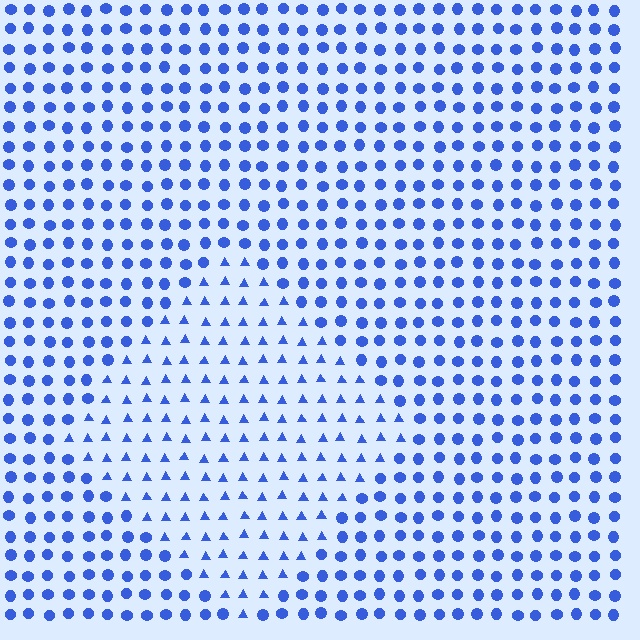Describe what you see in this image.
The image is filled with small blue elements arranged in a uniform grid. A diamond-shaped region contains triangles, while the surrounding area contains circles. The boundary is defined purely by the change in element shape.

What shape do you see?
I see a diamond.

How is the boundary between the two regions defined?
The boundary is defined by a change in element shape: triangles inside vs. circles outside. All elements share the same color and spacing.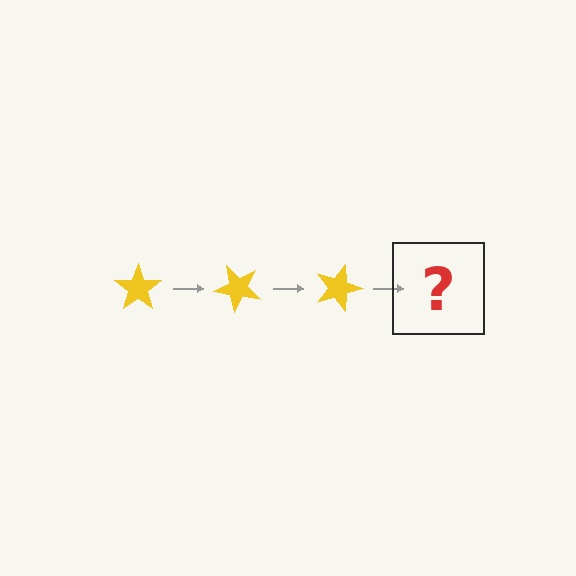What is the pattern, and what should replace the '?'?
The pattern is that the star rotates 45 degrees each step. The '?' should be a yellow star rotated 135 degrees.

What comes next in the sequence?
The next element should be a yellow star rotated 135 degrees.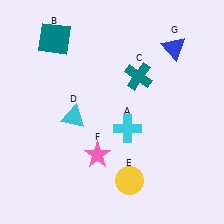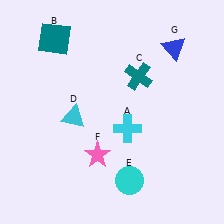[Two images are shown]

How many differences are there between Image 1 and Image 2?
There is 1 difference between the two images.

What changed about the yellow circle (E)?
In Image 1, E is yellow. In Image 2, it changed to cyan.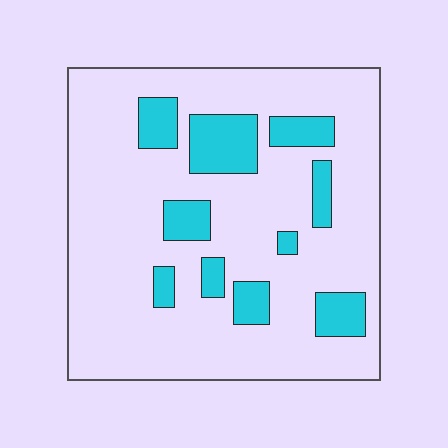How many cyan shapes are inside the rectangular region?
10.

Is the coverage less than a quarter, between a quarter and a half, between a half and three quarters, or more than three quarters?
Less than a quarter.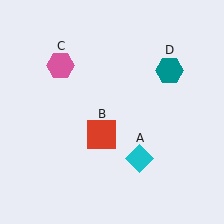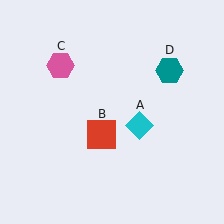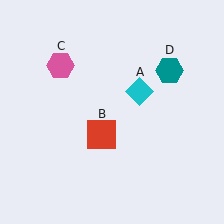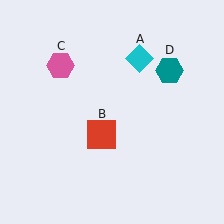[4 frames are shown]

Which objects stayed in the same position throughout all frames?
Red square (object B) and pink hexagon (object C) and teal hexagon (object D) remained stationary.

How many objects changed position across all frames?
1 object changed position: cyan diamond (object A).